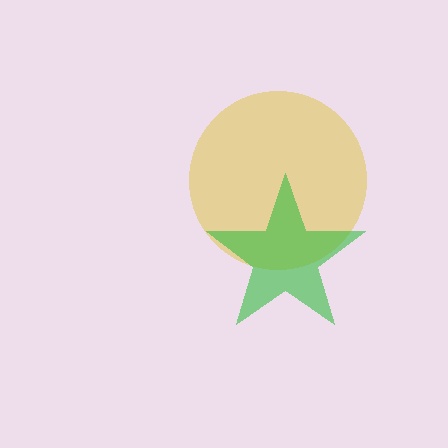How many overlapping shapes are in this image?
There are 2 overlapping shapes in the image.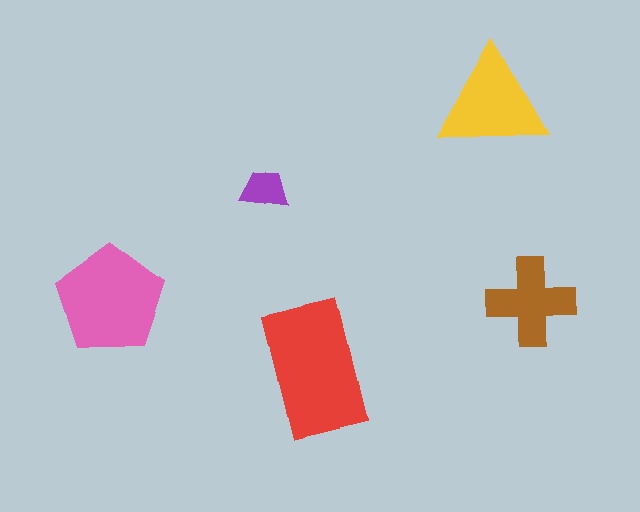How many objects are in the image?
There are 5 objects in the image.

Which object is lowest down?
The red rectangle is bottommost.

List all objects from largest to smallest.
The red rectangle, the pink pentagon, the yellow triangle, the brown cross, the purple trapezoid.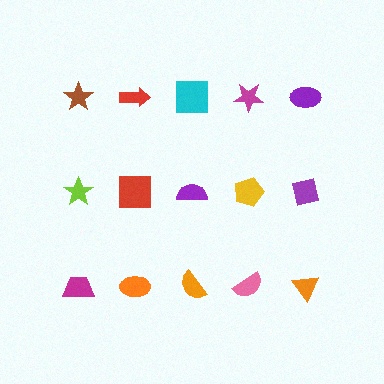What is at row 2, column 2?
A red square.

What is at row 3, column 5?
An orange triangle.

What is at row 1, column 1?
A brown star.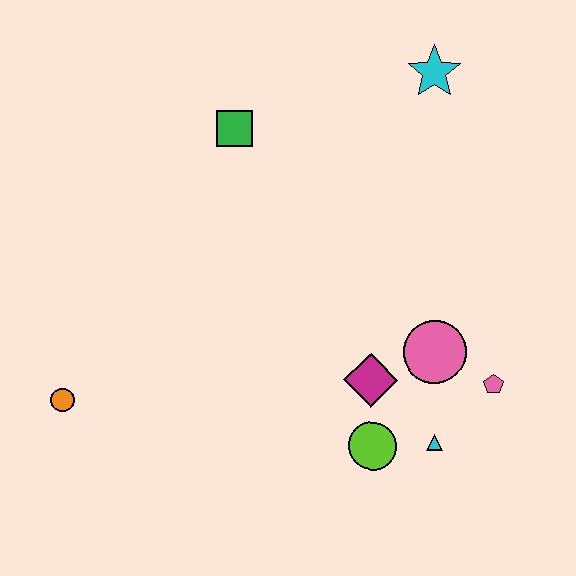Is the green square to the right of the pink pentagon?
No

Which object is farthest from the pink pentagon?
The orange circle is farthest from the pink pentagon.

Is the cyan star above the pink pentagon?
Yes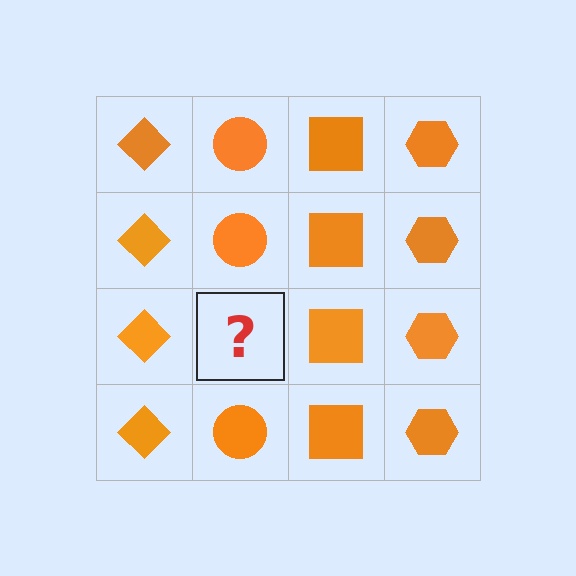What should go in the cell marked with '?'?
The missing cell should contain an orange circle.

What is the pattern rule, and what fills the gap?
The rule is that each column has a consistent shape. The gap should be filled with an orange circle.